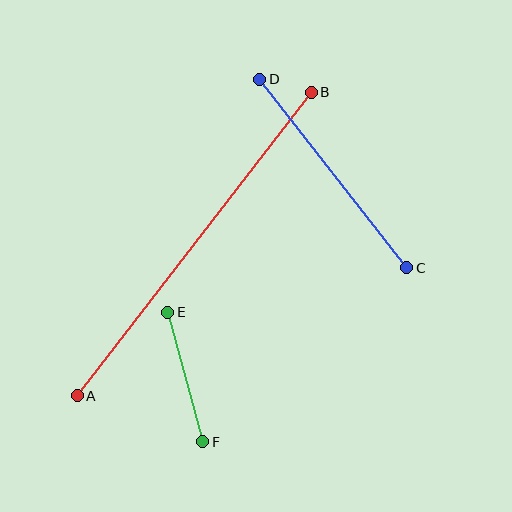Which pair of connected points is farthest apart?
Points A and B are farthest apart.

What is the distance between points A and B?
The distance is approximately 383 pixels.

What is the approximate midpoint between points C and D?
The midpoint is at approximately (333, 174) pixels.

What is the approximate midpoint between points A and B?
The midpoint is at approximately (194, 244) pixels.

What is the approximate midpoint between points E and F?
The midpoint is at approximately (185, 377) pixels.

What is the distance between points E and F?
The distance is approximately 134 pixels.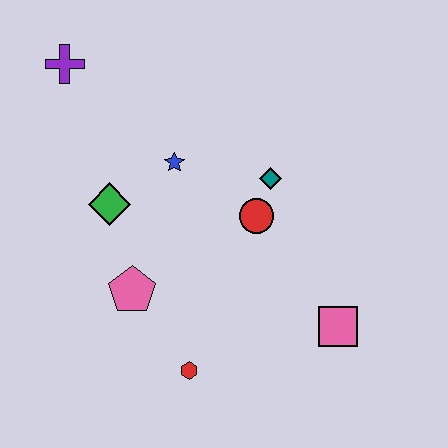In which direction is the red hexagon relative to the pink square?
The red hexagon is to the left of the pink square.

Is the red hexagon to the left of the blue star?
No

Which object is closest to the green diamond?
The blue star is closest to the green diamond.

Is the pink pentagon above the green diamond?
No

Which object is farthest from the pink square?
The purple cross is farthest from the pink square.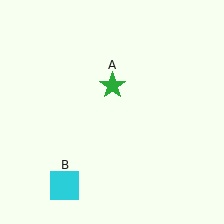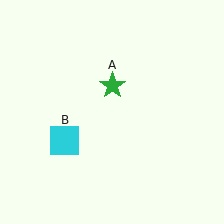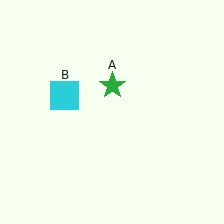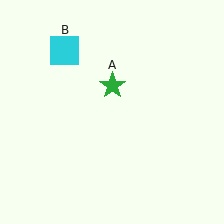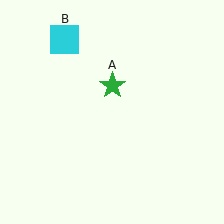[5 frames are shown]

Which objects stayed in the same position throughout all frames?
Green star (object A) remained stationary.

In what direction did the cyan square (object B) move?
The cyan square (object B) moved up.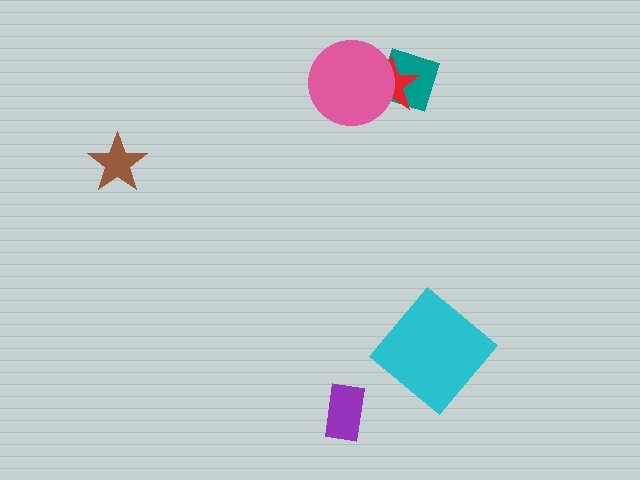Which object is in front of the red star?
The pink circle is in front of the red star.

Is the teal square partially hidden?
Yes, it is partially covered by another shape.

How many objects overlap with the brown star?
0 objects overlap with the brown star.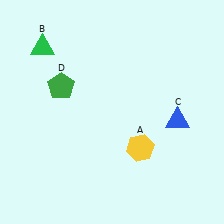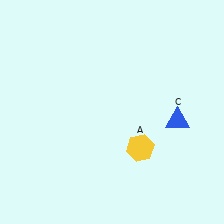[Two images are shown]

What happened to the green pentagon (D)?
The green pentagon (D) was removed in Image 2. It was in the top-left area of Image 1.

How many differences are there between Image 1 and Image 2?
There are 2 differences between the two images.